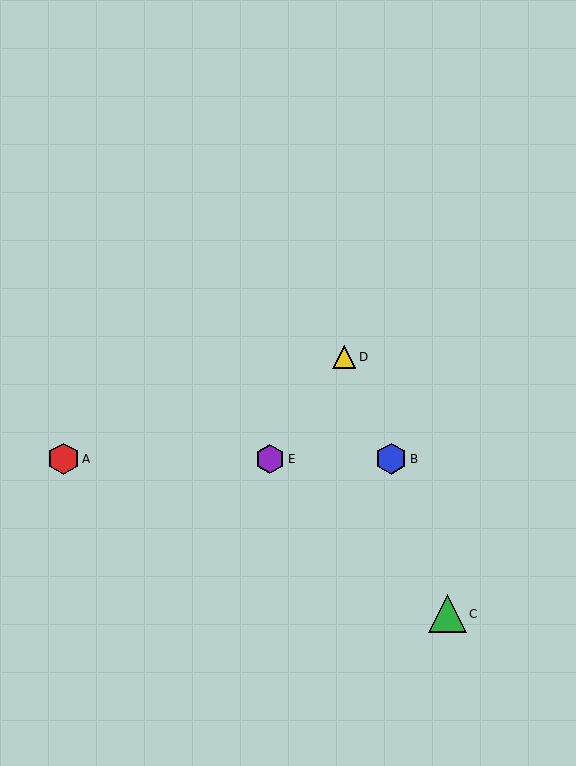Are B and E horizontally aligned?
Yes, both are at y≈459.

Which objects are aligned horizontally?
Objects A, B, E are aligned horizontally.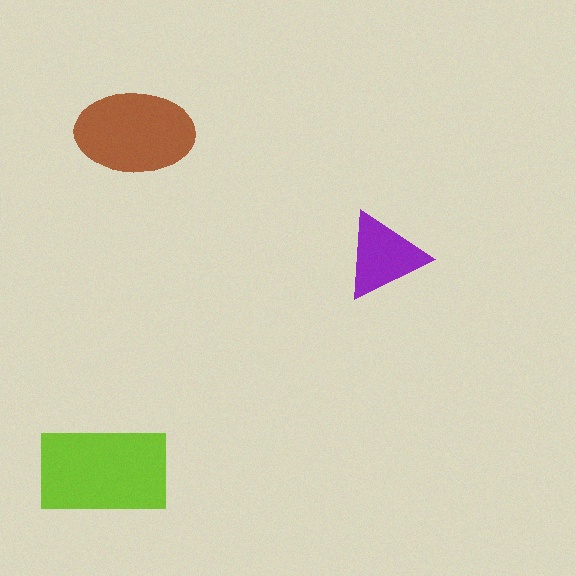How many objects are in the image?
There are 3 objects in the image.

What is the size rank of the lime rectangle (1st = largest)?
1st.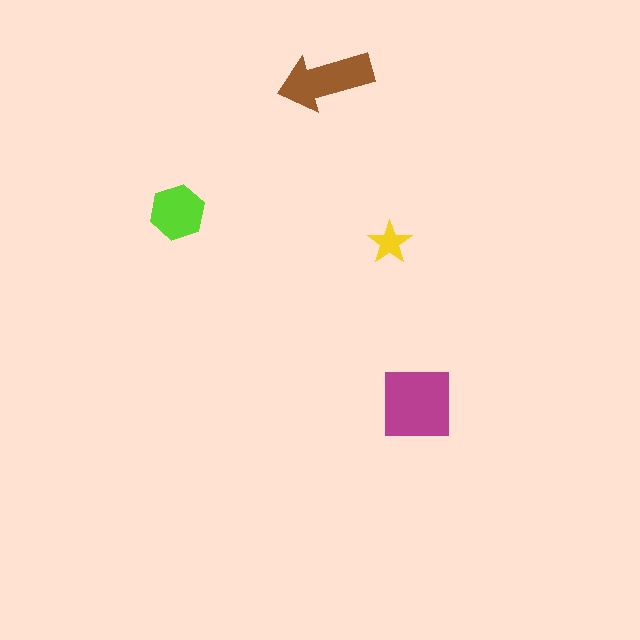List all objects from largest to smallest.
The magenta square, the brown arrow, the lime hexagon, the yellow star.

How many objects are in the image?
There are 4 objects in the image.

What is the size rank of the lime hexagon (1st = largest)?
3rd.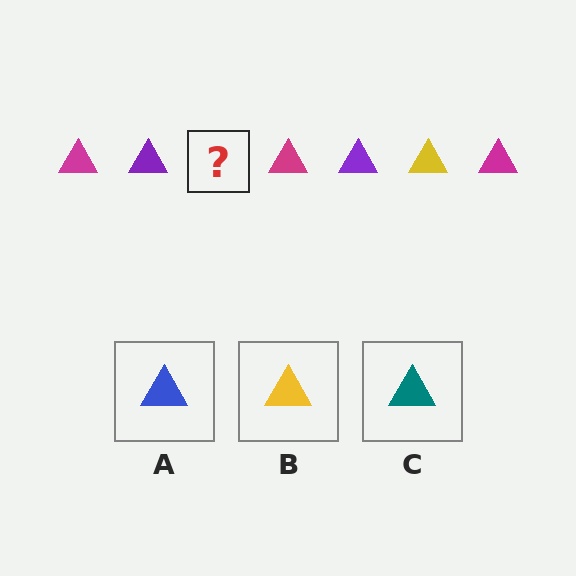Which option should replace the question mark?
Option B.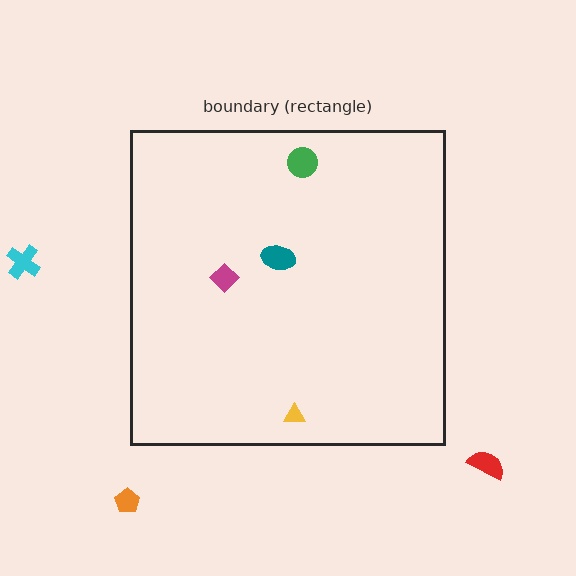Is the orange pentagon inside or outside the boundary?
Outside.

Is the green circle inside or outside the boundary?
Inside.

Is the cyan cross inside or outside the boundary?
Outside.